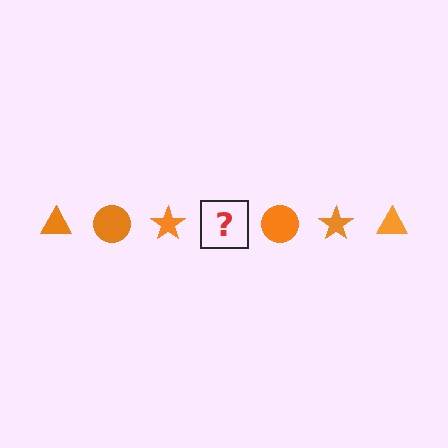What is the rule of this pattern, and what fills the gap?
The rule is that the pattern cycles through triangle, circle, star shapes in orange. The gap should be filled with an orange triangle.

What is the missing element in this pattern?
The missing element is an orange triangle.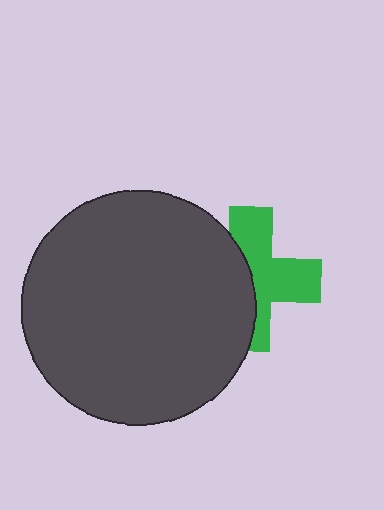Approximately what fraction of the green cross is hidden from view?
Roughly 46% of the green cross is hidden behind the dark gray circle.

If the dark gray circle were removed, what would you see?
You would see the complete green cross.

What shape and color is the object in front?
The object in front is a dark gray circle.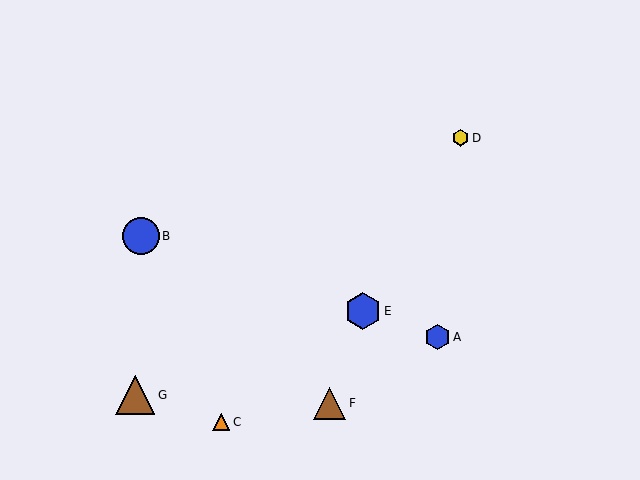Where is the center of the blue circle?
The center of the blue circle is at (141, 236).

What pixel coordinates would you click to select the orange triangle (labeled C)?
Click at (221, 422) to select the orange triangle C.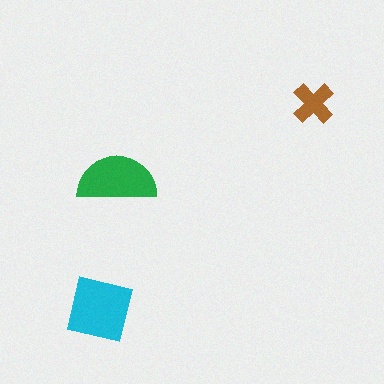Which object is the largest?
The cyan square.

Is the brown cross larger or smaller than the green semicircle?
Smaller.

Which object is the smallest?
The brown cross.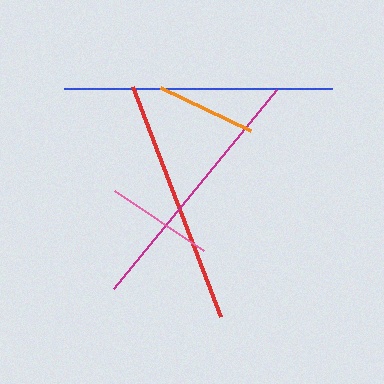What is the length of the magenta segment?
The magenta segment is approximately 257 pixels long.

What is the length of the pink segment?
The pink segment is approximately 107 pixels long.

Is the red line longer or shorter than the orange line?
The red line is longer than the orange line.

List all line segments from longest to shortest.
From longest to shortest: blue, magenta, red, pink, orange.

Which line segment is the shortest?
The orange line is the shortest at approximately 100 pixels.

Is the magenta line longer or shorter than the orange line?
The magenta line is longer than the orange line.